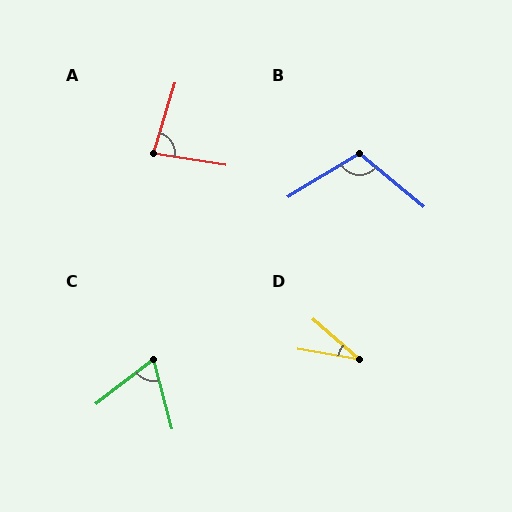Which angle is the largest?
B, at approximately 109 degrees.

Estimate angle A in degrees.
Approximately 82 degrees.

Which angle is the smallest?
D, at approximately 32 degrees.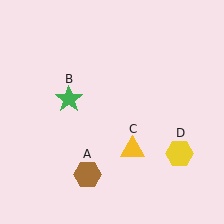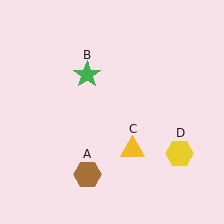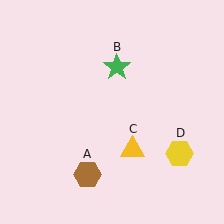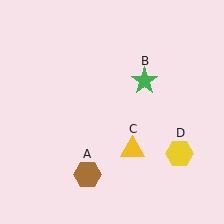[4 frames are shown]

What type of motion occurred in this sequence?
The green star (object B) rotated clockwise around the center of the scene.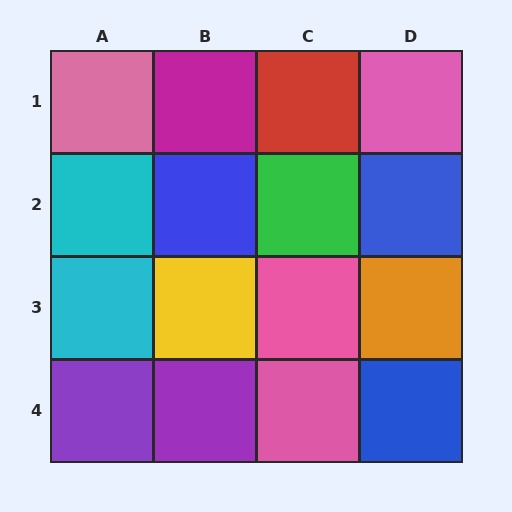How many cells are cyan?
2 cells are cyan.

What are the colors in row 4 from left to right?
Purple, purple, pink, blue.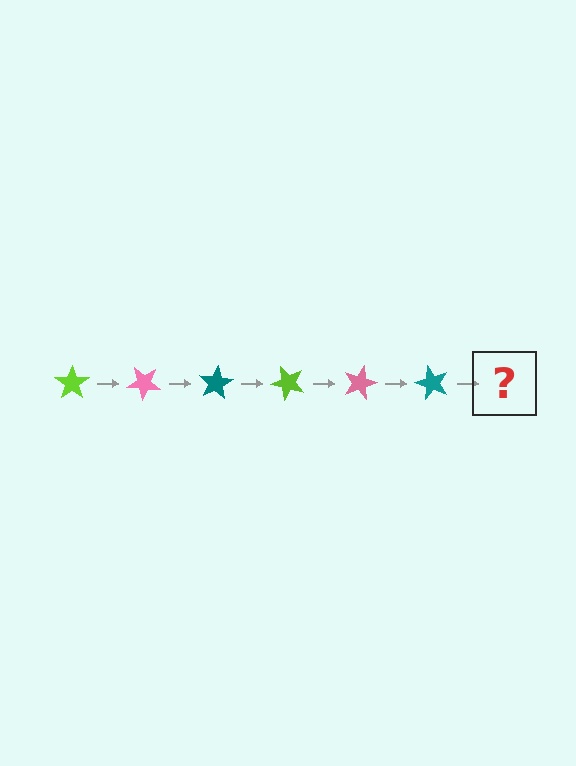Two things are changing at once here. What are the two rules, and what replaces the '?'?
The two rules are that it rotates 40 degrees each step and the color cycles through lime, pink, and teal. The '?' should be a lime star, rotated 240 degrees from the start.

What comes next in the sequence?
The next element should be a lime star, rotated 240 degrees from the start.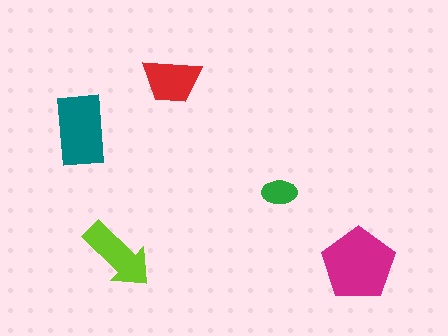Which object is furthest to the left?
The teal rectangle is leftmost.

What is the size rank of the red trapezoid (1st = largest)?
4th.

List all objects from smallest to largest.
The green ellipse, the red trapezoid, the lime arrow, the teal rectangle, the magenta pentagon.